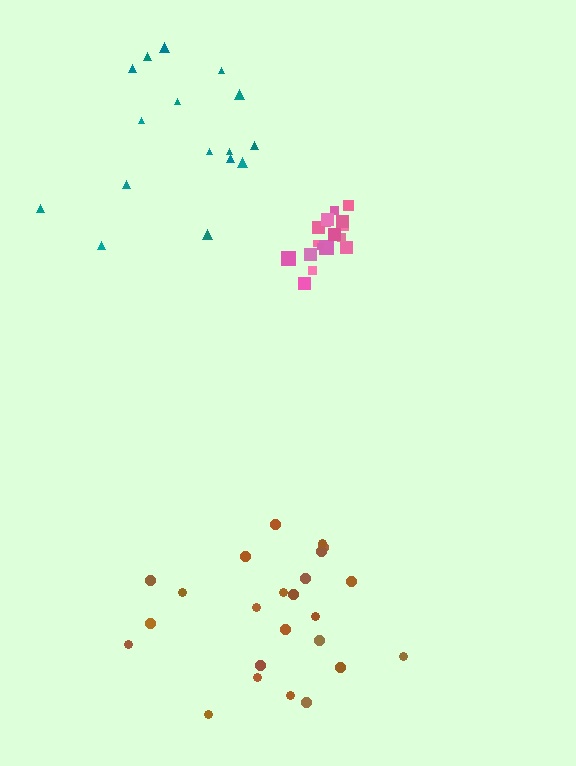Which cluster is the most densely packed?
Pink.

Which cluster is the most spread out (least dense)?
Teal.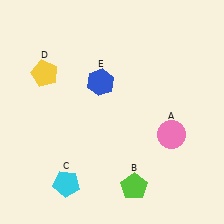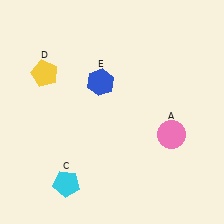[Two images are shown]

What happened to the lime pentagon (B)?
The lime pentagon (B) was removed in Image 2. It was in the bottom-right area of Image 1.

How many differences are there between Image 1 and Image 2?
There is 1 difference between the two images.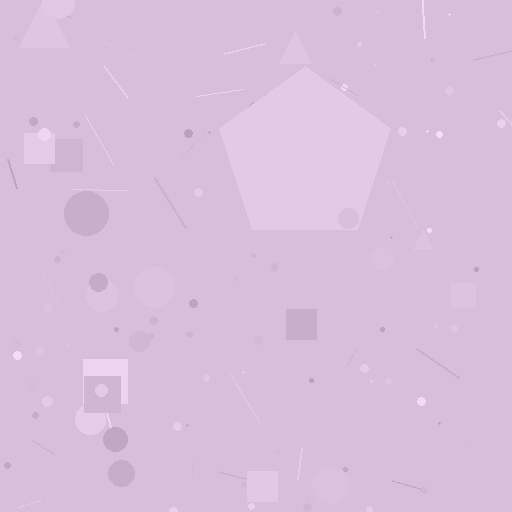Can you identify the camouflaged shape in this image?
The camouflaged shape is a pentagon.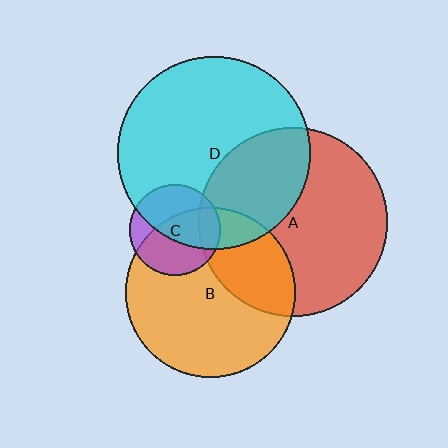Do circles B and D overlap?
Yes.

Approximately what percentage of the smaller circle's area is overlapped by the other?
Approximately 15%.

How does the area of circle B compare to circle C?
Approximately 3.5 times.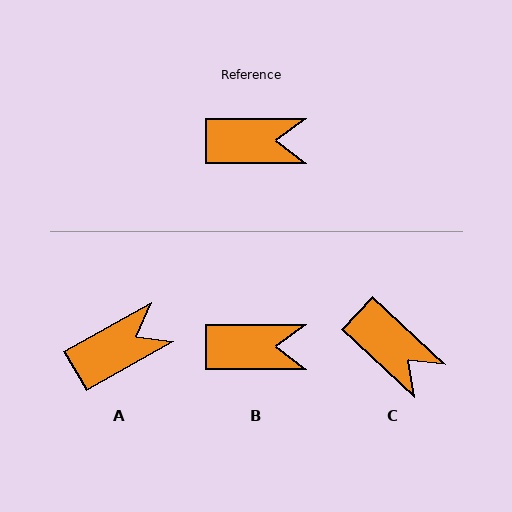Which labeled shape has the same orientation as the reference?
B.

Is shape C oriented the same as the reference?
No, it is off by about 43 degrees.